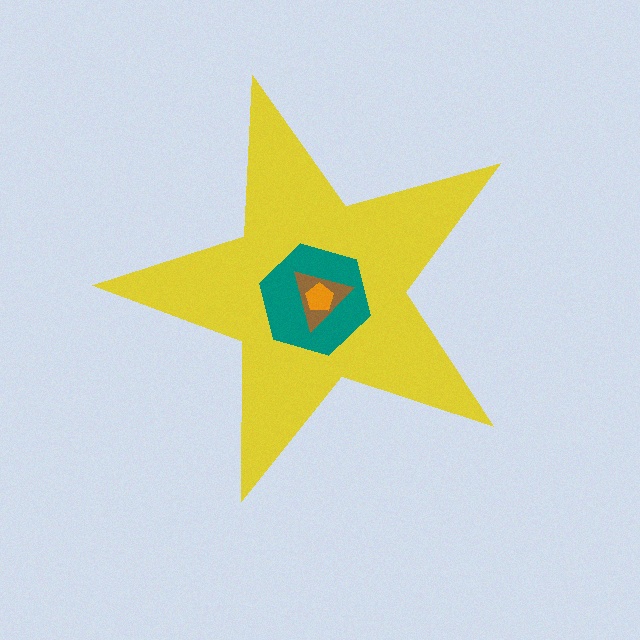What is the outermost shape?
The yellow star.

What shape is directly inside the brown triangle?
The orange pentagon.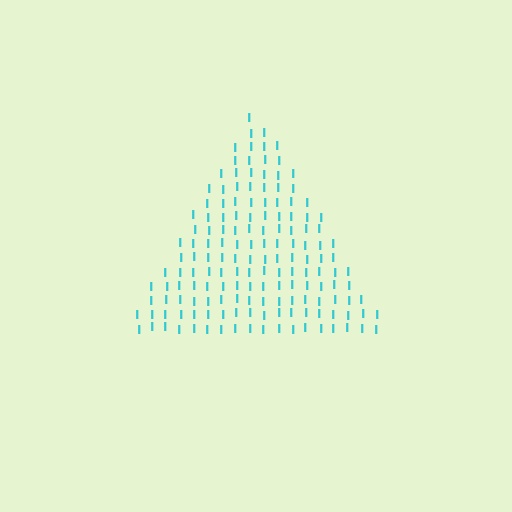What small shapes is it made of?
It is made of small letter I's.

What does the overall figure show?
The overall figure shows a triangle.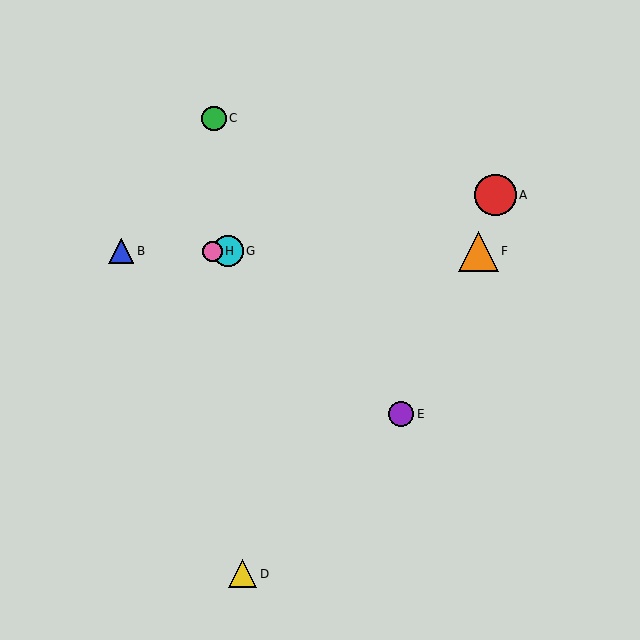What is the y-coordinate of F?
Object F is at y≈251.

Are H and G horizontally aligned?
Yes, both are at y≈251.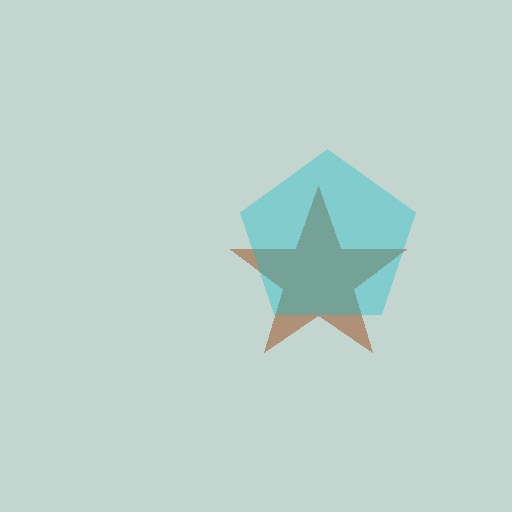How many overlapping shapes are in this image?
There are 2 overlapping shapes in the image.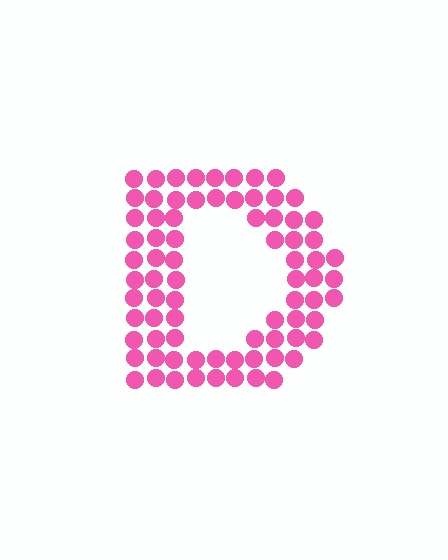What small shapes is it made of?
It is made of small circles.